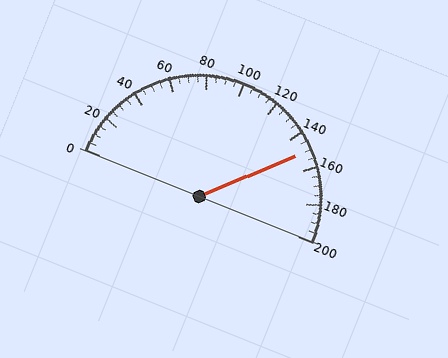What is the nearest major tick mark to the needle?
The nearest major tick mark is 160.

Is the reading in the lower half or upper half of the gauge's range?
The reading is in the upper half of the range (0 to 200).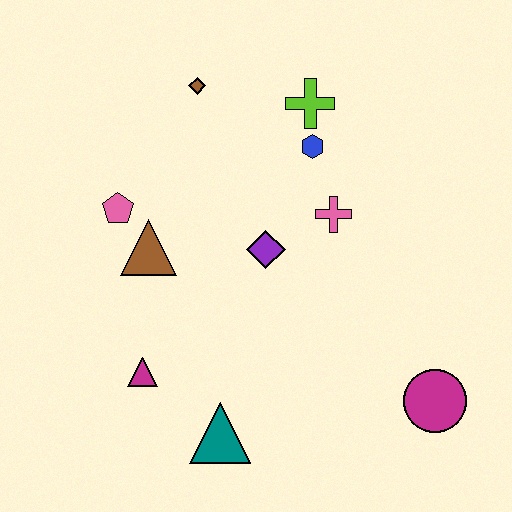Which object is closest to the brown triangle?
The pink pentagon is closest to the brown triangle.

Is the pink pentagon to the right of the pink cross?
No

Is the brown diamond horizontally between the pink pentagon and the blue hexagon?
Yes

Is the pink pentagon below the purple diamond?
No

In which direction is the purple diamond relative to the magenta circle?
The purple diamond is to the left of the magenta circle.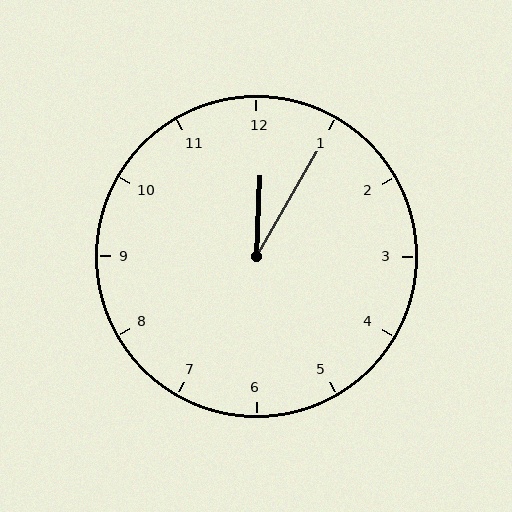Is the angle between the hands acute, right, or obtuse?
It is acute.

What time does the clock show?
12:05.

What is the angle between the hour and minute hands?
Approximately 28 degrees.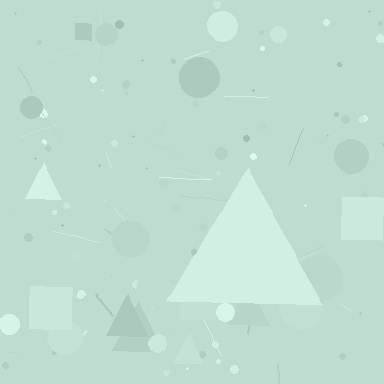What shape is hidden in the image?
A triangle is hidden in the image.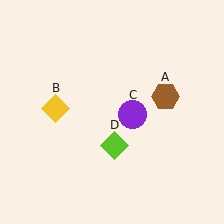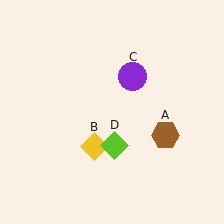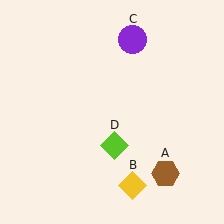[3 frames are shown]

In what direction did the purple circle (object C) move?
The purple circle (object C) moved up.